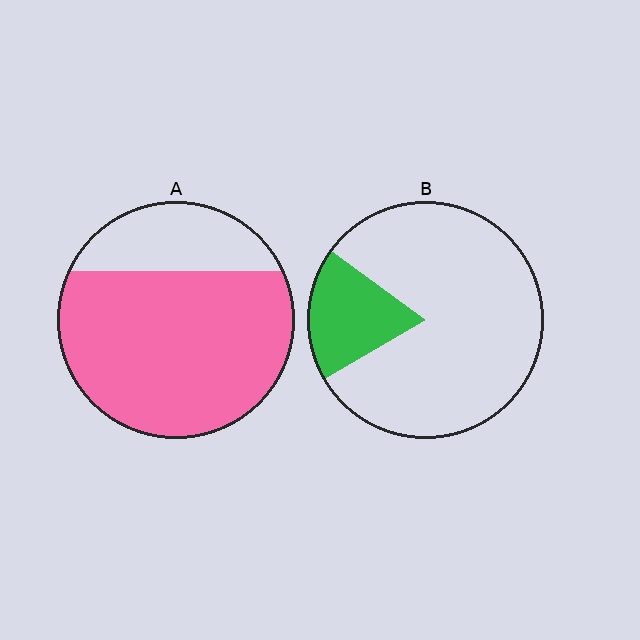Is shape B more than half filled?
No.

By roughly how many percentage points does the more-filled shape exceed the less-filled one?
By roughly 55 percentage points (A over B).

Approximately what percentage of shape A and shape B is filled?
A is approximately 75% and B is approximately 20%.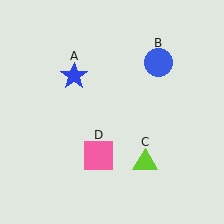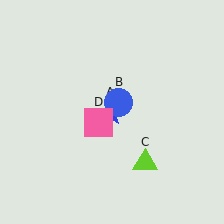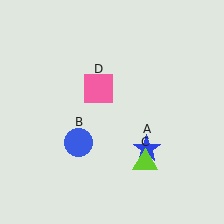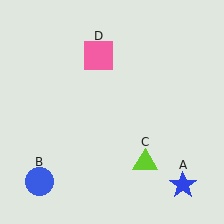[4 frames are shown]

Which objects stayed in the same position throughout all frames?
Lime triangle (object C) remained stationary.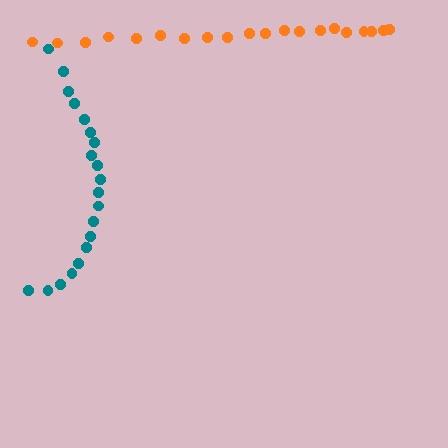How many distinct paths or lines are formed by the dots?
There are 2 distinct paths.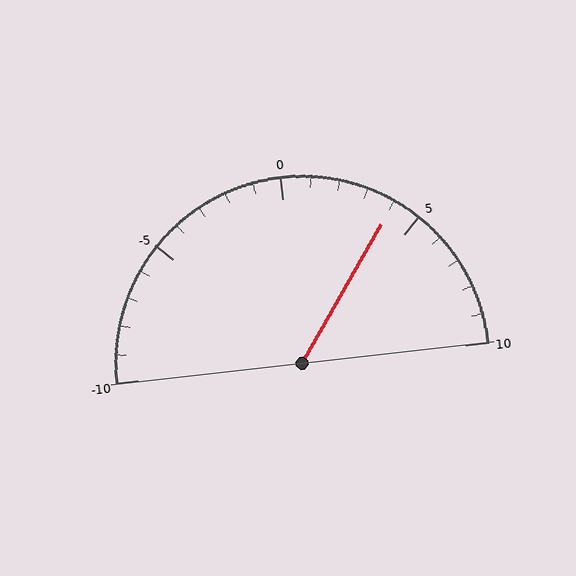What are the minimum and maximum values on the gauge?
The gauge ranges from -10 to 10.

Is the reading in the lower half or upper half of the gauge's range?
The reading is in the upper half of the range (-10 to 10).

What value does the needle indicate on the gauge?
The needle indicates approximately 4.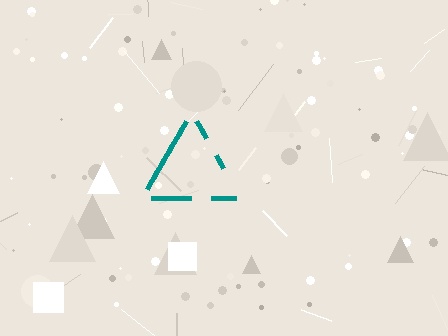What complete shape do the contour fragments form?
The contour fragments form a triangle.